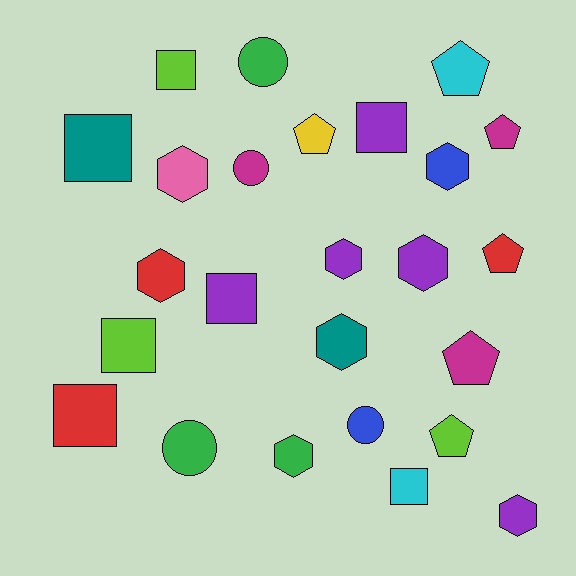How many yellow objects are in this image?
There is 1 yellow object.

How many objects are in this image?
There are 25 objects.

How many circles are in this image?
There are 4 circles.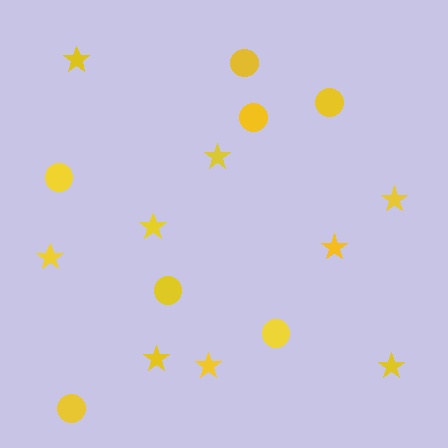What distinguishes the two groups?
There are 2 groups: one group of stars (9) and one group of circles (7).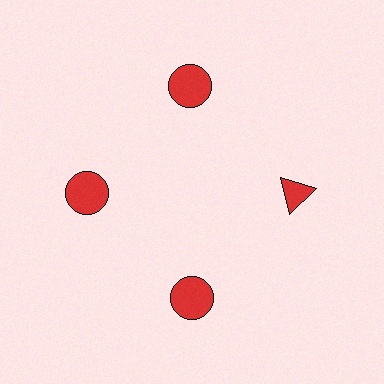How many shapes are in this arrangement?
There are 4 shapes arranged in a ring pattern.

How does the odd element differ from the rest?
It has a different shape: triangle instead of circle.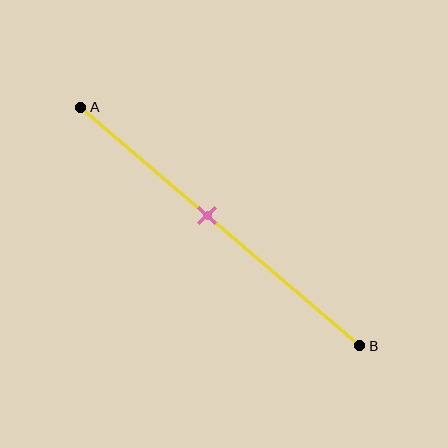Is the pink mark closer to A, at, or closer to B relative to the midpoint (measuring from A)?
The pink mark is closer to point A than the midpoint of segment AB.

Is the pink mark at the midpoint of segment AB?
No, the mark is at about 45% from A, not at the 50% midpoint.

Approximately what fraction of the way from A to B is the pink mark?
The pink mark is approximately 45% of the way from A to B.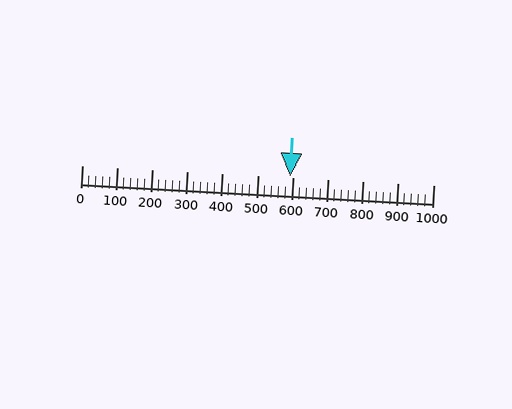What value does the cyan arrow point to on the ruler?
The cyan arrow points to approximately 592.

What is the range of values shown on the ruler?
The ruler shows values from 0 to 1000.